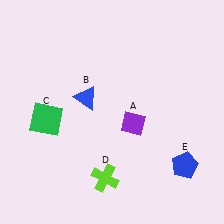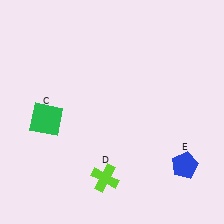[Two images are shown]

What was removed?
The blue triangle (B), the purple diamond (A) were removed in Image 2.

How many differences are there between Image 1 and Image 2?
There are 2 differences between the two images.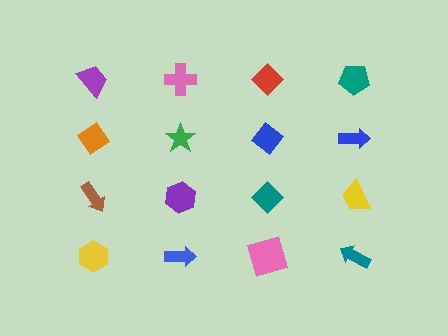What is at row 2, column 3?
A blue diamond.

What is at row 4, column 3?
A pink square.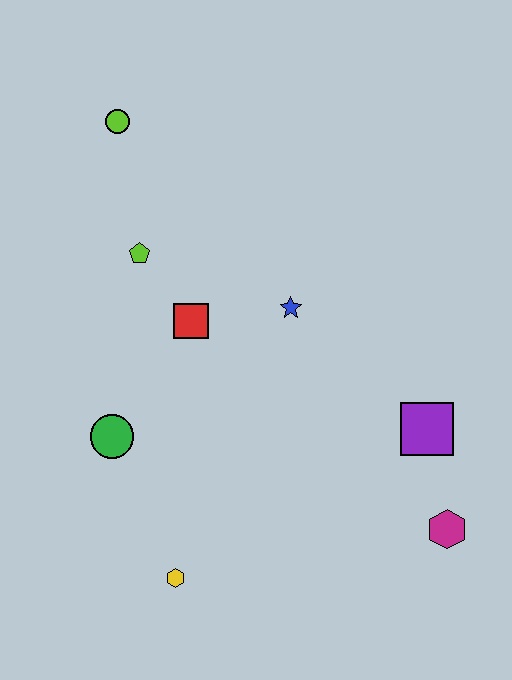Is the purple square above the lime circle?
No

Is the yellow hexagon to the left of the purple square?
Yes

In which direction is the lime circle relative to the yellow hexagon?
The lime circle is above the yellow hexagon.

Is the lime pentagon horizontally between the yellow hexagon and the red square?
No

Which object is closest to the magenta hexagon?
The purple square is closest to the magenta hexagon.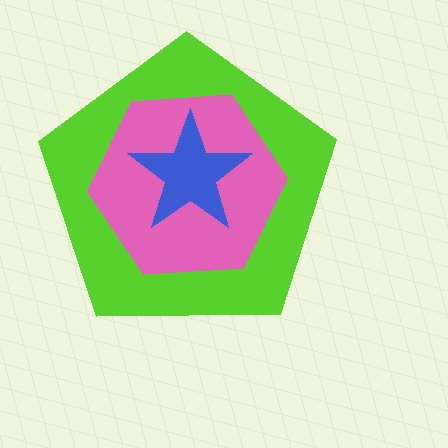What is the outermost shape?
The lime pentagon.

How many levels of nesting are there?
3.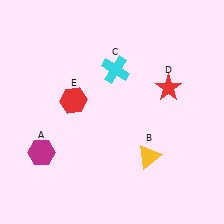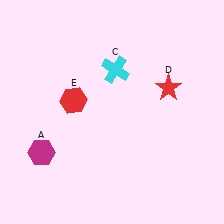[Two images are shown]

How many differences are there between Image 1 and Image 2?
There is 1 difference between the two images.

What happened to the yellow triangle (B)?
The yellow triangle (B) was removed in Image 2. It was in the bottom-right area of Image 1.